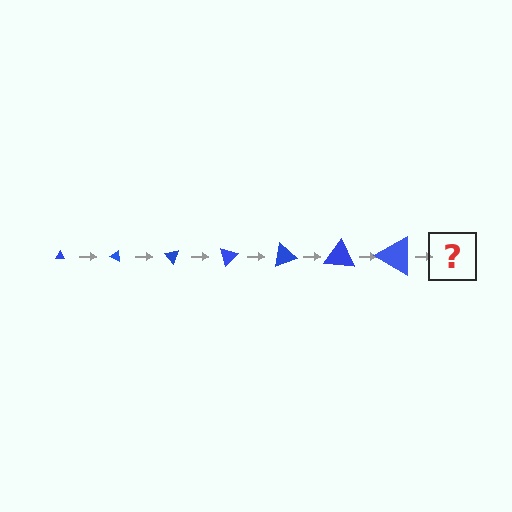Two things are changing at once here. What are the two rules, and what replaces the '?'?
The two rules are that the triangle grows larger each step and it rotates 25 degrees each step. The '?' should be a triangle, larger than the previous one and rotated 175 degrees from the start.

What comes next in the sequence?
The next element should be a triangle, larger than the previous one and rotated 175 degrees from the start.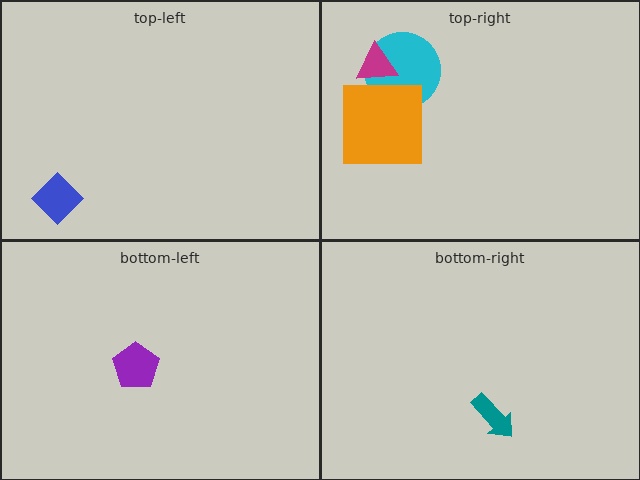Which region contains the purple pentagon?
The bottom-left region.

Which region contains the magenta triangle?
The top-right region.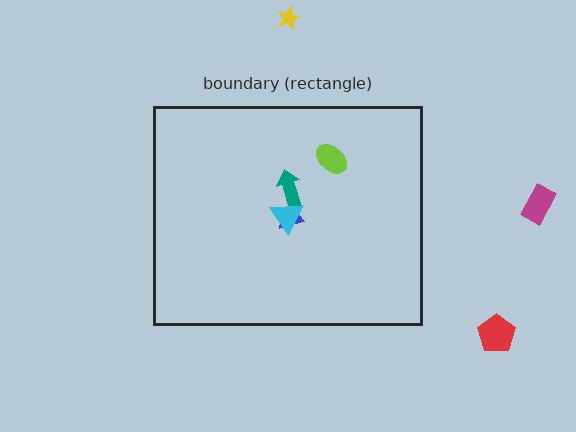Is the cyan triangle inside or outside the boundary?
Inside.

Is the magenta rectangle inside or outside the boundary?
Outside.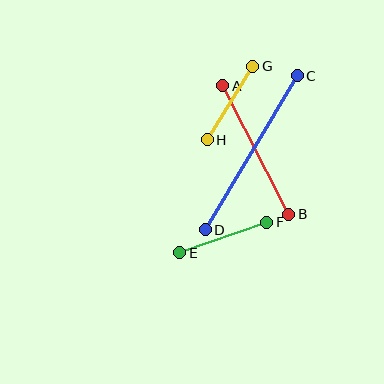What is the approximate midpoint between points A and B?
The midpoint is at approximately (256, 150) pixels.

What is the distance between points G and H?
The distance is approximately 86 pixels.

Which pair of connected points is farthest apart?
Points C and D are farthest apart.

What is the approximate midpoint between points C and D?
The midpoint is at approximately (251, 153) pixels.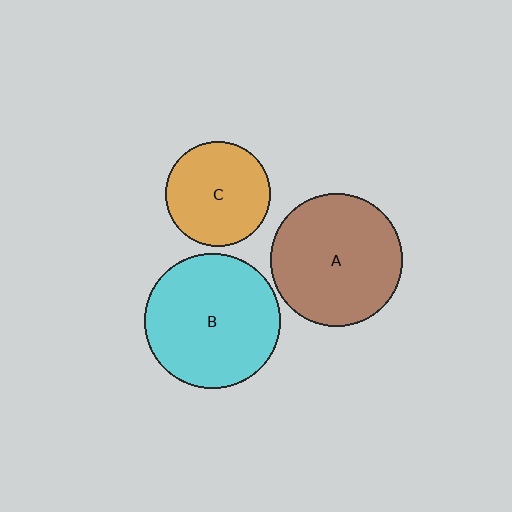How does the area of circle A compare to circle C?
Approximately 1.6 times.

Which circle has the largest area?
Circle B (cyan).